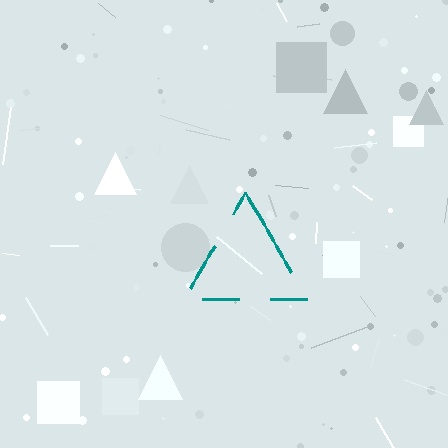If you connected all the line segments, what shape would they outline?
They would outline a triangle.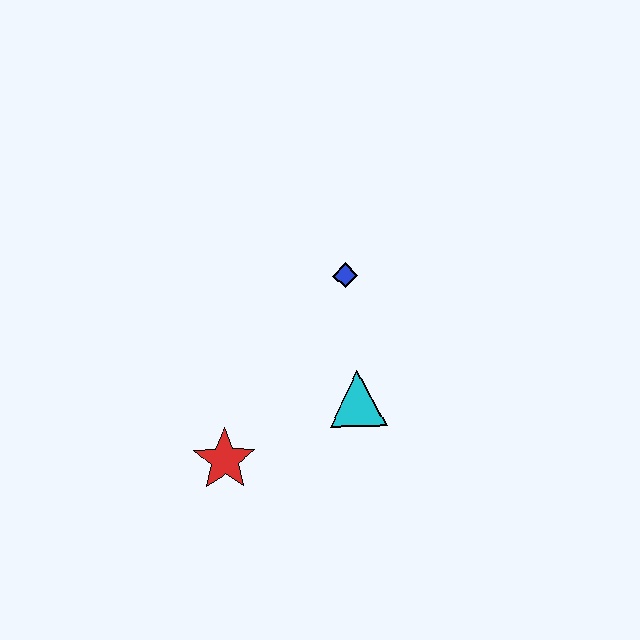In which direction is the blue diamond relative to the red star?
The blue diamond is above the red star.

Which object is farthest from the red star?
The blue diamond is farthest from the red star.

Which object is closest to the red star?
The cyan triangle is closest to the red star.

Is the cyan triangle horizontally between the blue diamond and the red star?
No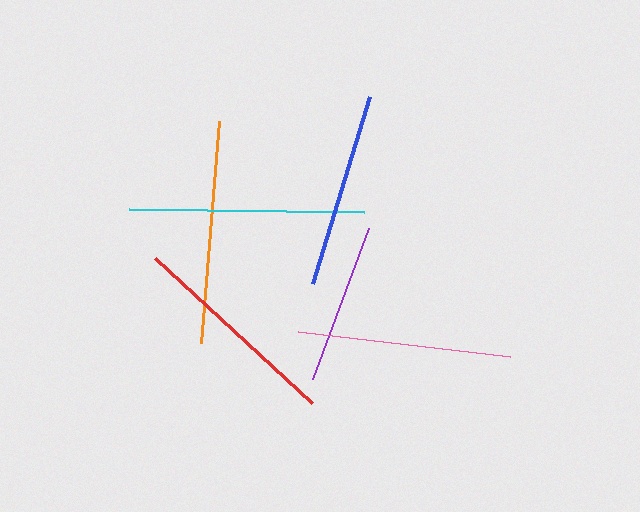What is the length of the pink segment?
The pink segment is approximately 213 pixels long.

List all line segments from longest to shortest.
From longest to shortest: cyan, orange, red, pink, blue, purple.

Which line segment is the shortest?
The purple line is the shortest at approximately 161 pixels.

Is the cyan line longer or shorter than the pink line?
The cyan line is longer than the pink line.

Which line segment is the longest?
The cyan line is the longest at approximately 235 pixels.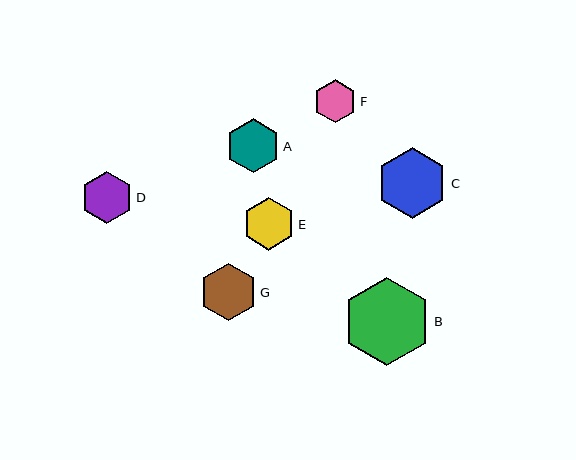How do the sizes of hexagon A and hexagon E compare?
Hexagon A and hexagon E are approximately the same size.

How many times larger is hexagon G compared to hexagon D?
Hexagon G is approximately 1.1 times the size of hexagon D.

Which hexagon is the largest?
Hexagon B is the largest with a size of approximately 88 pixels.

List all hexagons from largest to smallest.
From largest to smallest: B, C, G, A, E, D, F.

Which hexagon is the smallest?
Hexagon F is the smallest with a size of approximately 43 pixels.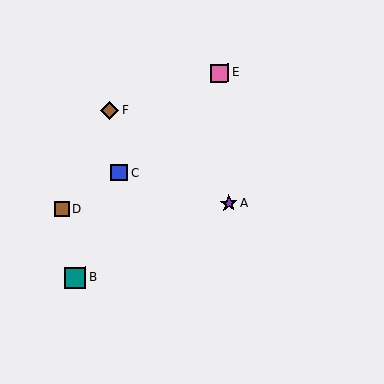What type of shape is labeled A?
Shape A is a purple star.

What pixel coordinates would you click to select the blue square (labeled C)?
Click at (119, 173) to select the blue square C.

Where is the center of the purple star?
The center of the purple star is at (229, 204).